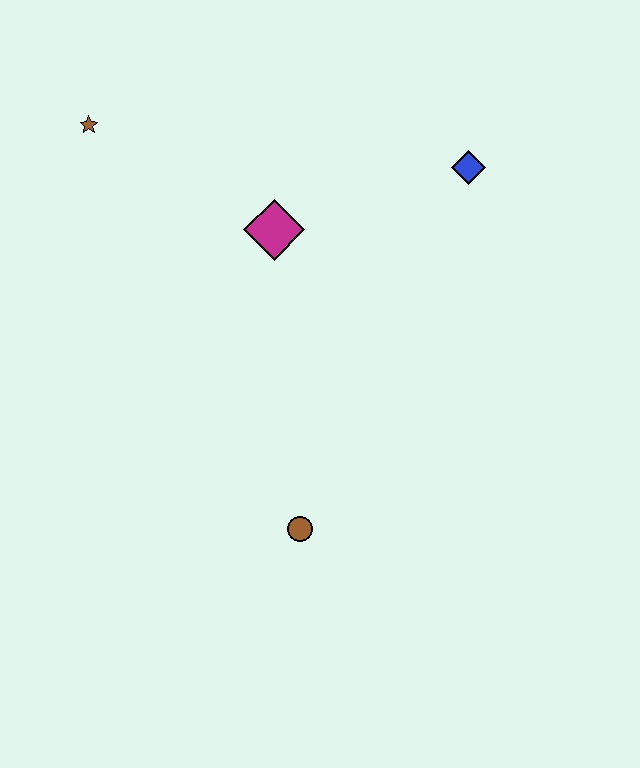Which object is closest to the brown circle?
The magenta diamond is closest to the brown circle.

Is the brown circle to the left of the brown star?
No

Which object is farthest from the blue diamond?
The brown circle is farthest from the blue diamond.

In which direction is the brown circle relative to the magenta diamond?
The brown circle is below the magenta diamond.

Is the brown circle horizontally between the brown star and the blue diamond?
Yes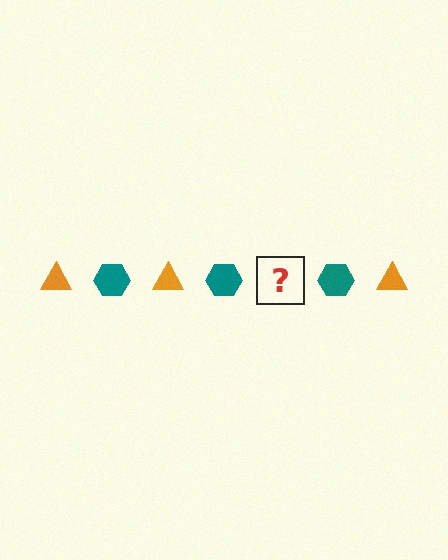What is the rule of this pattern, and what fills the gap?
The rule is that the pattern alternates between orange triangle and teal hexagon. The gap should be filled with an orange triangle.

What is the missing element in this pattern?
The missing element is an orange triangle.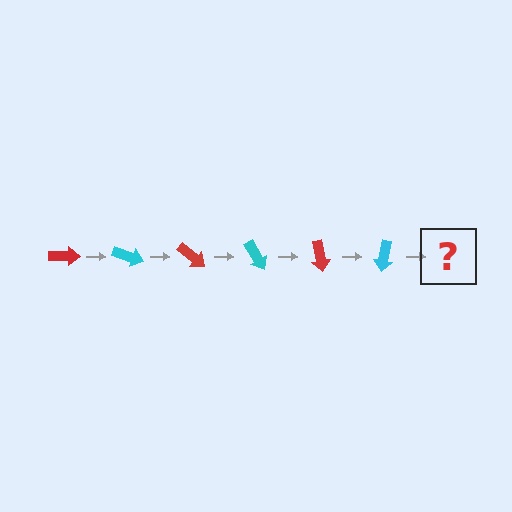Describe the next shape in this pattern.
It should be a red arrow, rotated 120 degrees from the start.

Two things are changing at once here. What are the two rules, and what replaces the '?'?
The two rules are that it rotates 20 degrees each step and the color cycles through red and cyan. The '?' should be a red arrow, rotated 120 degrees from the start.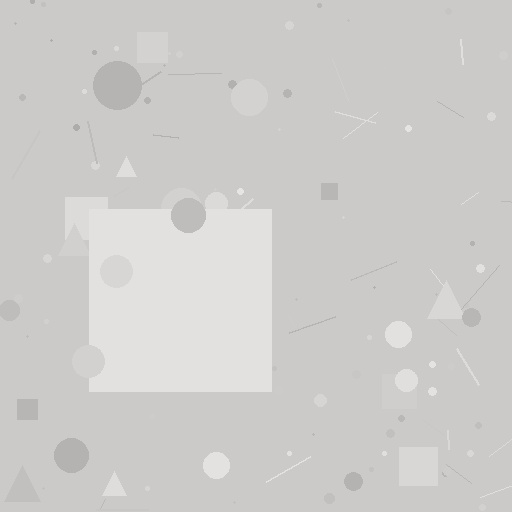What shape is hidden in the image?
A square is hidden in the image.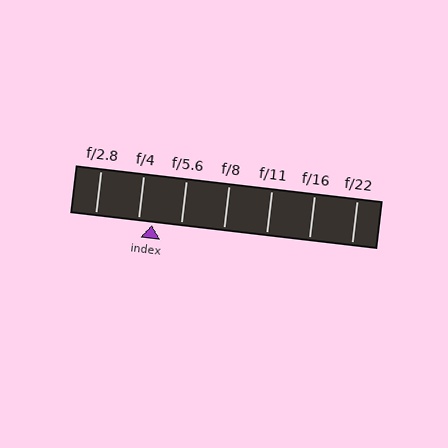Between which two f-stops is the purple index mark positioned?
The index mark is between f/4 and f/5.6.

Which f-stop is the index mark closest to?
The index mark is closest to f/4.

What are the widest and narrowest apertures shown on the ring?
The widest aperture shown is f/2.8 and the narrowest is f/22.